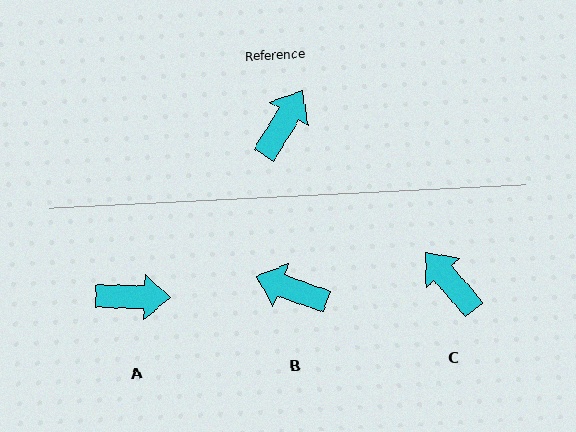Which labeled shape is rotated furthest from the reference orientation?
B, about 101 degrees away.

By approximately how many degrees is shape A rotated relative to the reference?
Approximately 60 degrees clockwise.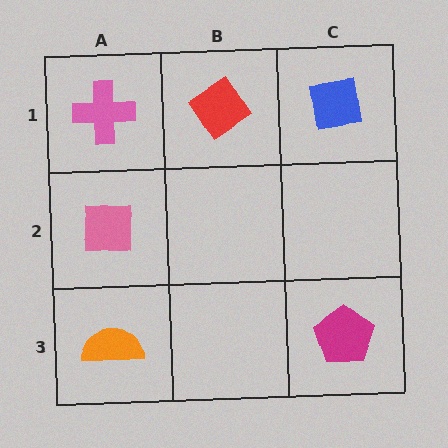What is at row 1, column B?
A red diamond.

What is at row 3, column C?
A magenta pentagon.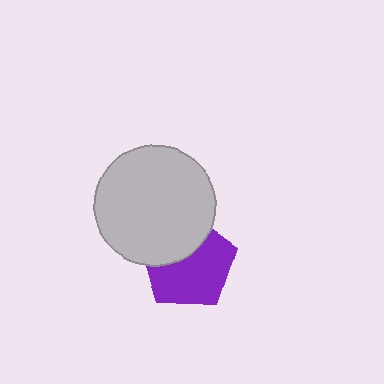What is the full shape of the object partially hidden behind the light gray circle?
The partially hidden object is a purple pentagon.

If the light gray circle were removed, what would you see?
You would see the complete purple pentagon.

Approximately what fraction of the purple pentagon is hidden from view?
Roughly 37% of the purple pentagon is hidden behind the light gray circle.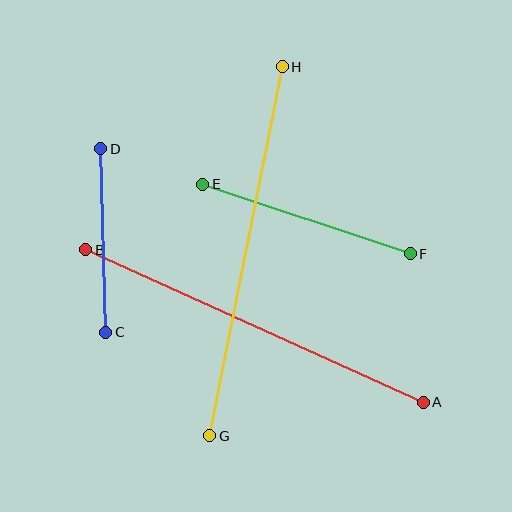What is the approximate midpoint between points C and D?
The midpoint is at approximately (103, 240) pixels.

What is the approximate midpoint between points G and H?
The midpoint is at approximately (246, 251) pixels.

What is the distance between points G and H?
The distance is approximately 376 pixels.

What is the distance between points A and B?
The distance is approximately 370 pixels.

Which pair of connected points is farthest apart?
Points G and H are farthest apart.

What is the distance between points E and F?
The distance is approximately 219 pixels.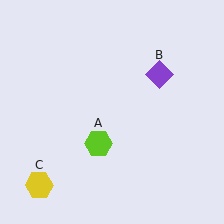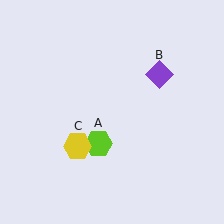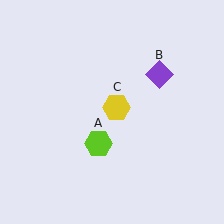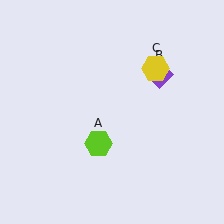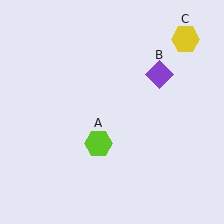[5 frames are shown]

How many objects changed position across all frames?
1 object changed position: yellow hexagon (object C).